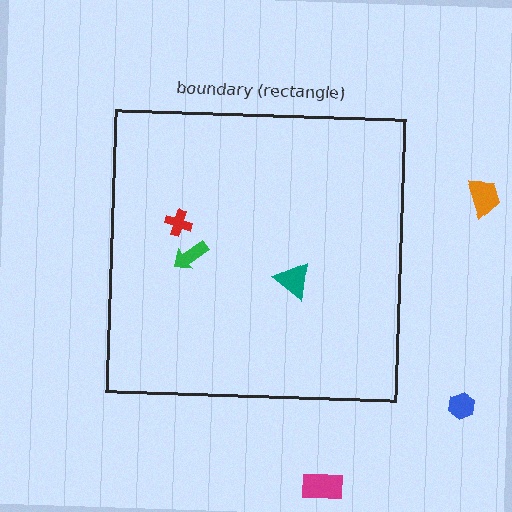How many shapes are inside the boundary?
3 inside, 3 outside.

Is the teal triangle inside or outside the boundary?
Inside.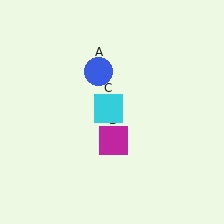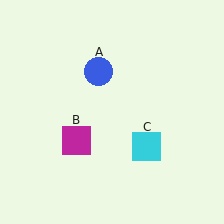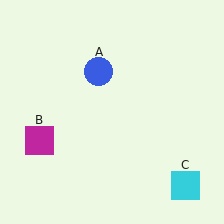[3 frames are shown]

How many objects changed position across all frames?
2 objects changed position: magenta square (object B), cyan square (object C).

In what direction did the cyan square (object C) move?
The cyan square (object C) moved down and to the right.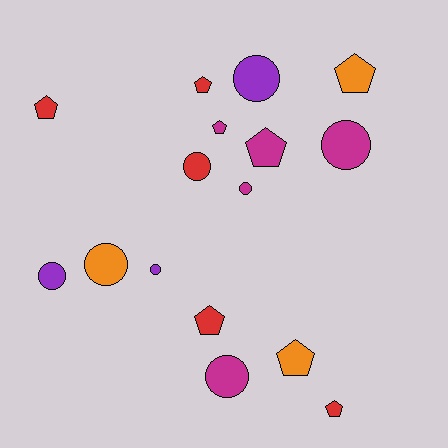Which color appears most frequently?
Magenta, with 5 objects.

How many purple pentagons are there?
There are no purple pentagons.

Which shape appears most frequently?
Pentagon, with 8 objects.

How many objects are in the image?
There are 16 objects.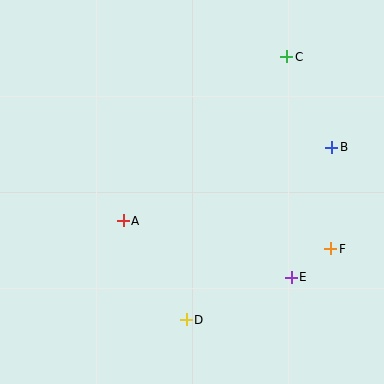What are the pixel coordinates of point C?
Point C is at (287, 57).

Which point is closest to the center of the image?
Point A at (123, 221) is closest to the center.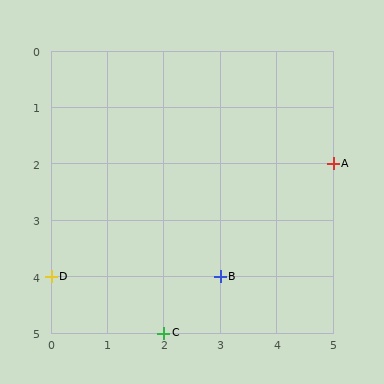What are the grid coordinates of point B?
Point B is at grid coordinates (3, 4).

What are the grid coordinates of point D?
Point D is at grid coordinates (0, 4).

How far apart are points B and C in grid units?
Points B and C are 1 column and 1 row apart (about 1.4 grid units diagonally).